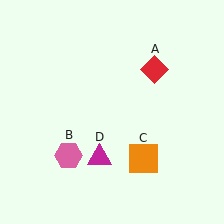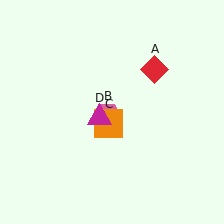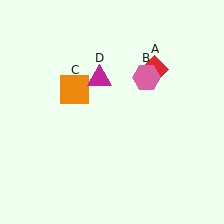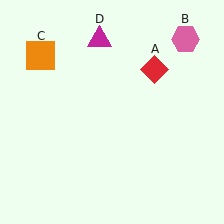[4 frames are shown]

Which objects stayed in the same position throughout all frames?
Red diamond (object A) remained stationary.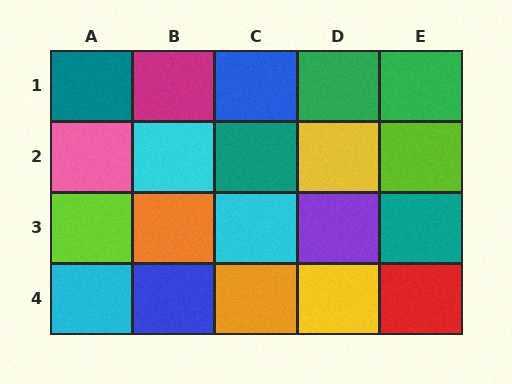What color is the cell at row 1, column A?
Teal.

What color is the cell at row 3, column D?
Purple.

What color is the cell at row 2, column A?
Pink.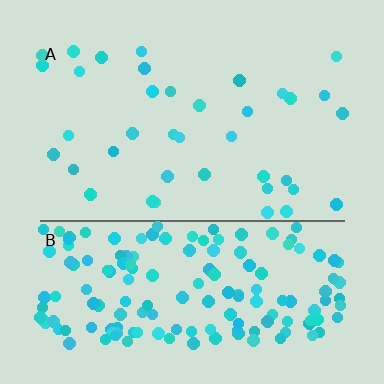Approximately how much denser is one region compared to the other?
Approximately 4.6× — region B over region A.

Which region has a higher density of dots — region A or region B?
B (the bottom).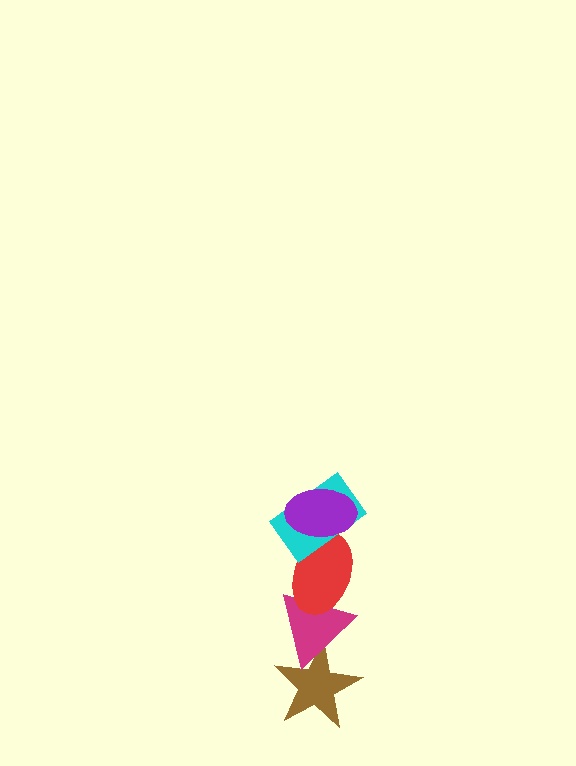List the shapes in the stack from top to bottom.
From top to bottom: the purple ellipse, the cyan rectangle, the red ellipse, the magenta triangle, the brown star.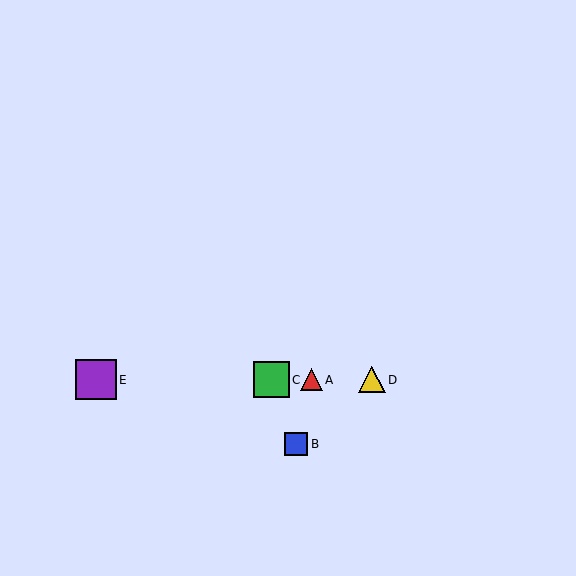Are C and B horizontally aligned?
No, C is at y≈380 and B is at y≈444.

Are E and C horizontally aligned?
Yes, both are at y≈380.